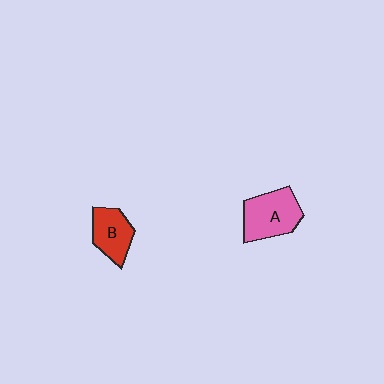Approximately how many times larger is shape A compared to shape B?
Approximately 1.4 times.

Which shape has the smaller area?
Shape B (red).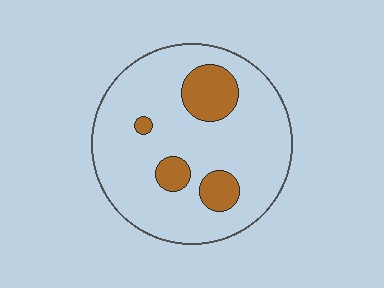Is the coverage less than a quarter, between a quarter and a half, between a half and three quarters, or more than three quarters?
Less than a quarter.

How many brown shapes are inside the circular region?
4.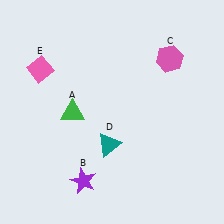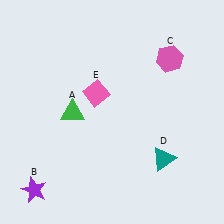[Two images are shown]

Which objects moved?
The objects that moved are: the purple star (B), the teal triangle (D), the pink diamond (E).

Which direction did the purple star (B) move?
The purple star (B) moved left.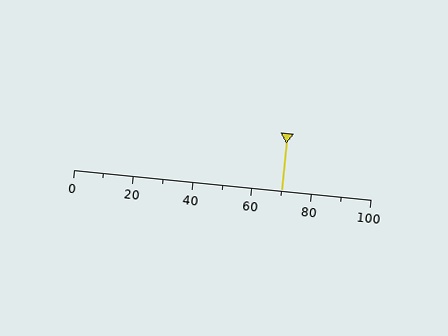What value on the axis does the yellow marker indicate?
The marker indicates approximately 70.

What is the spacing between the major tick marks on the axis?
The major ticks are spaced 20 apart.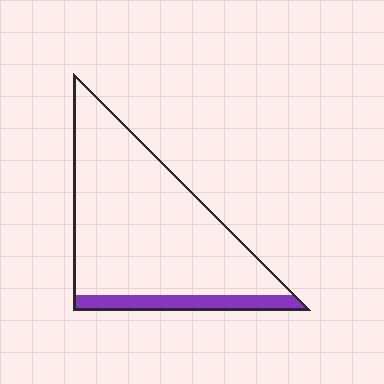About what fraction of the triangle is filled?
About one eighth (1/8).